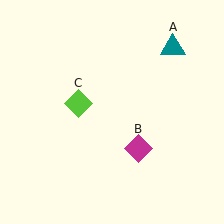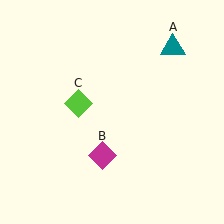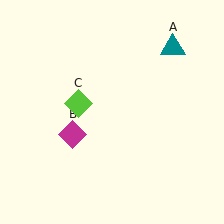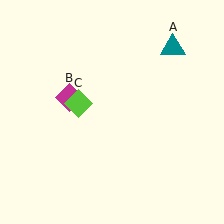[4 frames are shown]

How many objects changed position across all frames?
1 object changed position: magenta diamond (object B).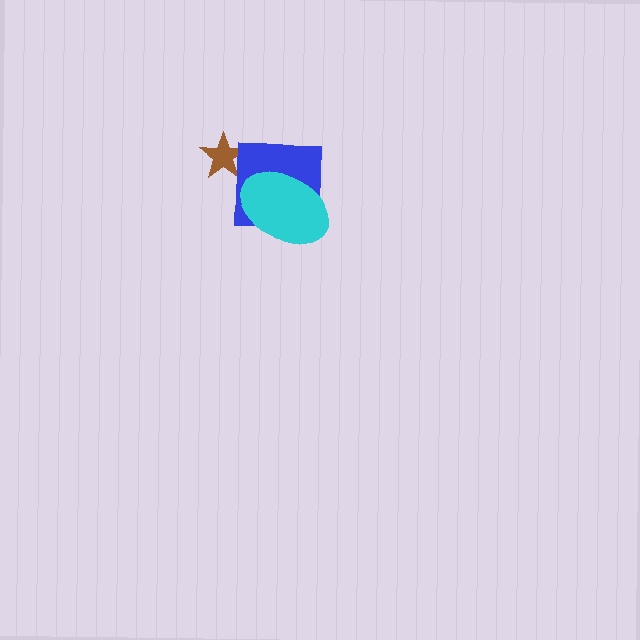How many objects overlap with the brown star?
0 objects overlap with the brown star.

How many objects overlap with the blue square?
1 object overlaps with the blue square.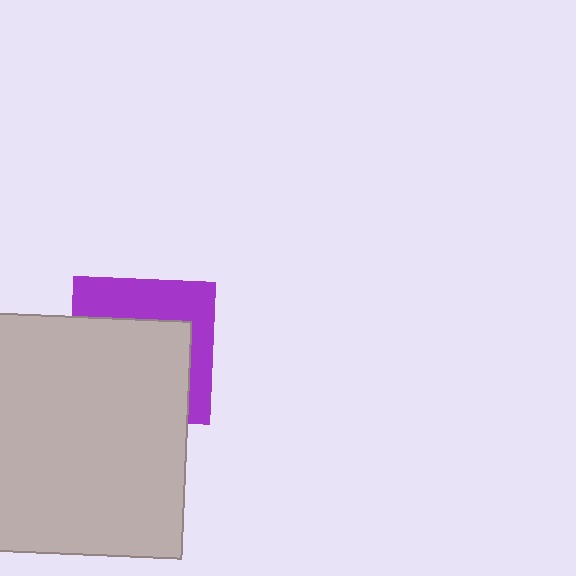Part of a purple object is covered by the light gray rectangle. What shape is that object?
It is a square.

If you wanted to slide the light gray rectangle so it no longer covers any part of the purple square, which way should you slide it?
Slide it down — that is the most direct way to separate the two shapes.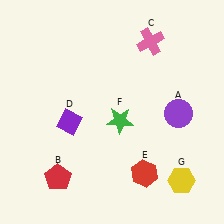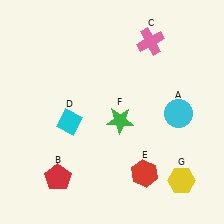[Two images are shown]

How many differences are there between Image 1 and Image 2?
There are 2 differences between the two images.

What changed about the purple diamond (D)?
In Image 1, D is purple. In Image 2, it changed to cyan.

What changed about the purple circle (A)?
In Image 1, A is purple. In Image 2, it changed to cyan.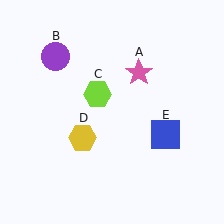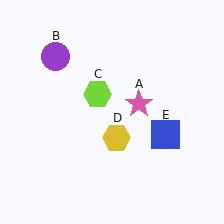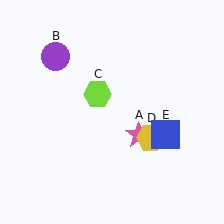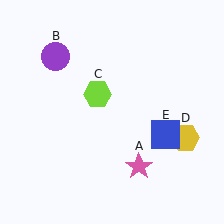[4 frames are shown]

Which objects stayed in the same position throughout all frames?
Purple circle (object B) and lime hexagon (object C) and blue square (object E) remained stationary.